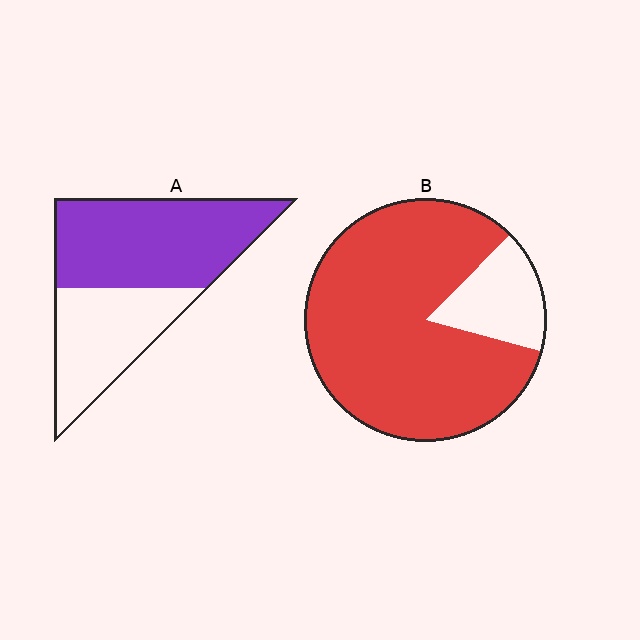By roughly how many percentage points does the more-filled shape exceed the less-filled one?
By roughly 25 percentage points (B over A).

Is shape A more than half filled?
Yes.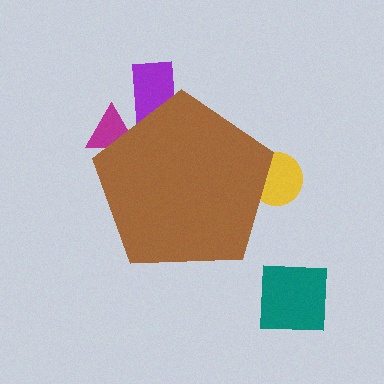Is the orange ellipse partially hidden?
Yes, the orange ellipse is partially hidden behind the brown pentagon.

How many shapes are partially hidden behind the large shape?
4 shapes are partially hidden.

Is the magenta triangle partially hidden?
Yes, the magenta triangle is partially hidden behind the brown pentagon.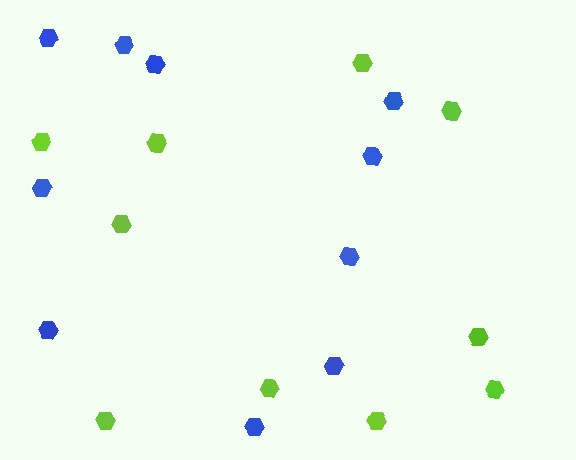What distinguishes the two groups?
There are 2 groups: one group of blue hexagons (10) and one group of lime hexagons (10).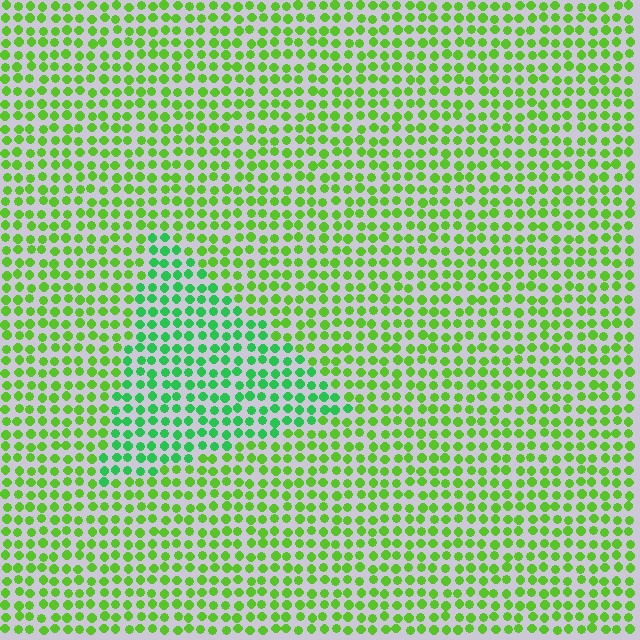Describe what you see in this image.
The image is filled with small lime elements in a uniform arrangement. A triangle-shaped region is visible where the elements are tinted to a slightly different hue, forming a subtle color boundary.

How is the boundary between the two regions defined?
The boundary is defined purely by a slight shift in hue (about 34 degrees). Spacing, size, and orientation are identical on both sides.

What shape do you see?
I see a triangle.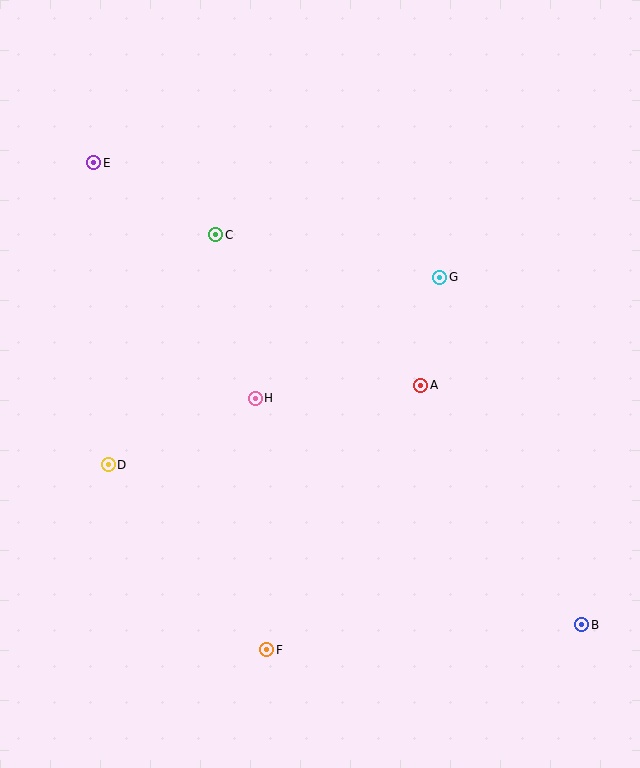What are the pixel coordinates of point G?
Point G is at (440, 277).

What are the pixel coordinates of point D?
Point D is at (108, 465).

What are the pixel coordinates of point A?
Point A is at (421, 385).